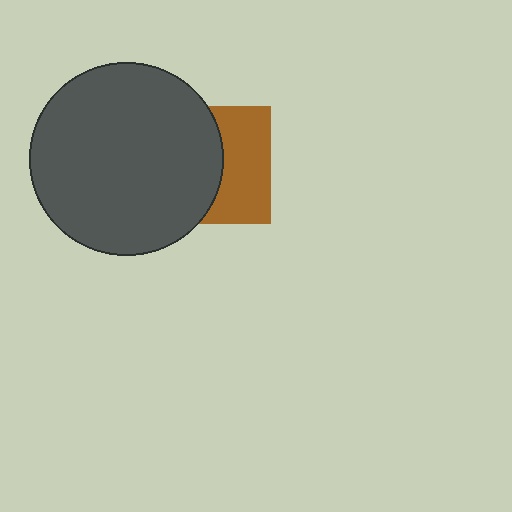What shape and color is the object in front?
The object in front is a dark gray circle.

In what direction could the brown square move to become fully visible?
The brown square could move right. That would shift it out from behind the dark gray circle entirely.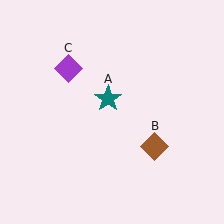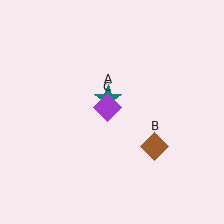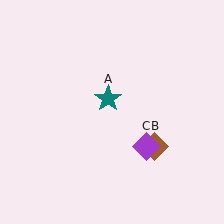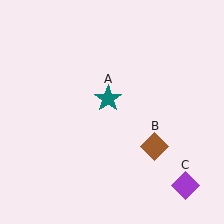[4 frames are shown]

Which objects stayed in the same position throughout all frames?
Teal star (object A) and brown diamond (object B) remained stationary.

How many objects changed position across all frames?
1 object changed position: purple diamond (object C).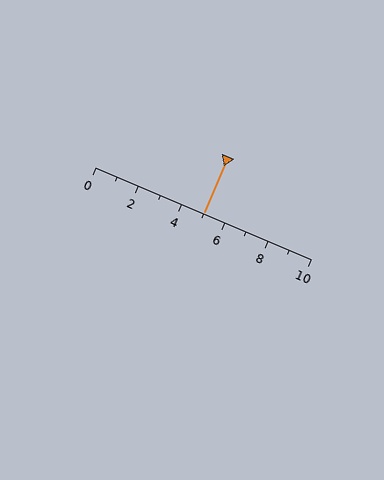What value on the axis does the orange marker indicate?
The marker indicates approximately 5.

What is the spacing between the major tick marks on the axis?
The major ticks are spaced 2 apart.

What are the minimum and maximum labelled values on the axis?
The axis runs from 0 to 10.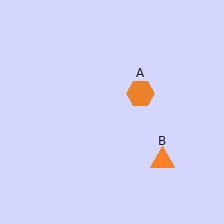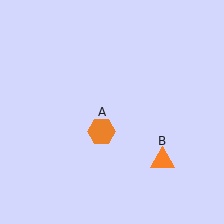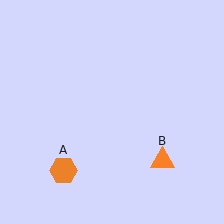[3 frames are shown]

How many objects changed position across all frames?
1 object changed position: orange hexagon (object A).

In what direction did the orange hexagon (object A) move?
The orange hexagon (object A) moved down and to the left.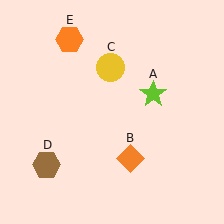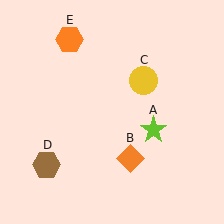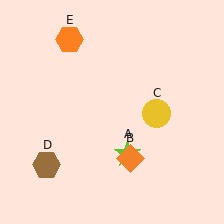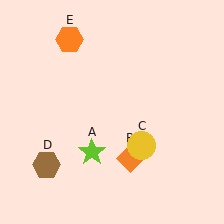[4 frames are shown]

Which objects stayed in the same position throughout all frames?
Orange diamond (object B) and brown hexagon (object D) and orange hexagon (object E) remained stationary.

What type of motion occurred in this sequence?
The lime star (object A), yellow circle (object C) rotated clockwise around the center of the scene.